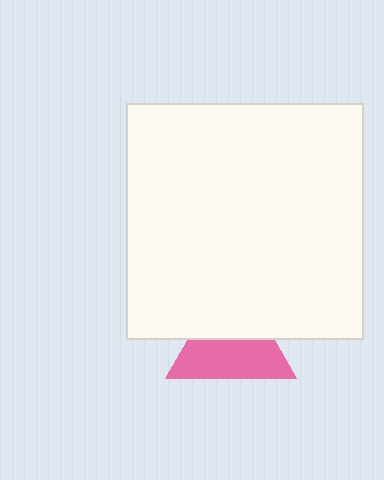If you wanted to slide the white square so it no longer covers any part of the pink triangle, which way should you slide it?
Slide it up — that is the most direct way to separate the two shapes.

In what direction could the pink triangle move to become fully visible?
The pink triangle could move down. That would shift it out from behind the white square entirely.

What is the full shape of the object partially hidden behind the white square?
The partially hidden object is a pink triangle.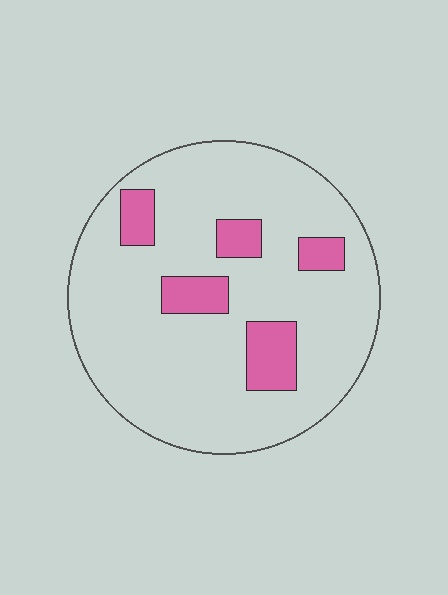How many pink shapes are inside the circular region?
5.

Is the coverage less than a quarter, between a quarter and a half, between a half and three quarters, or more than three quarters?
Less than a quarter.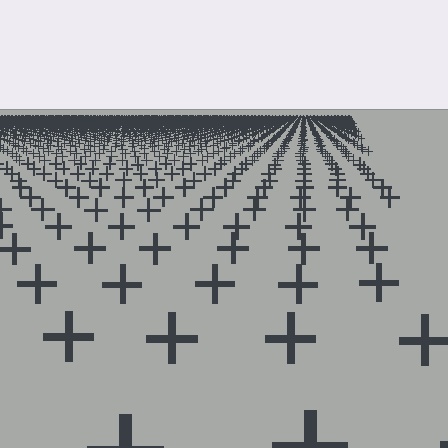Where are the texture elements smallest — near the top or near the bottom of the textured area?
Near the top.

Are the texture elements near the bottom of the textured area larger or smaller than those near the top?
Larger. Near the bottom, elements are closer to the viewer and appear at a bigger on-screen size.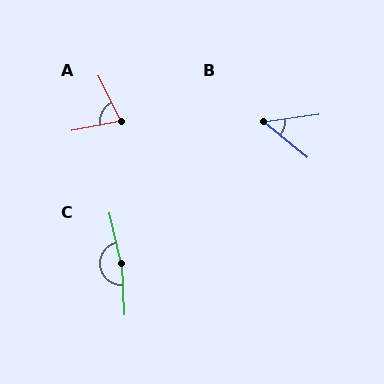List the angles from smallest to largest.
B (47°), A (74°), C (170°).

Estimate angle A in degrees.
Approximately 74 degrees.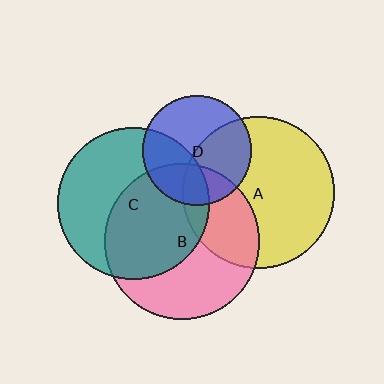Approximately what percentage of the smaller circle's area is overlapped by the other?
Approximately 35%.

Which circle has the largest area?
Circle B (pink).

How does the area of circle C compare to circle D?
Approximately 1.9 times.